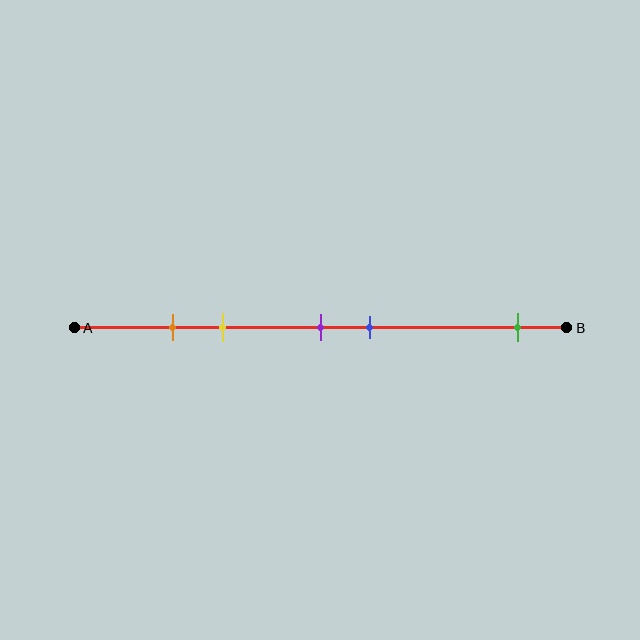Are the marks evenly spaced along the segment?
No, the marks are not evenly spaced.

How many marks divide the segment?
There are 5 marks dividing the segment.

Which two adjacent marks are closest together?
The orange and yellow marks are the closest adjacent pair.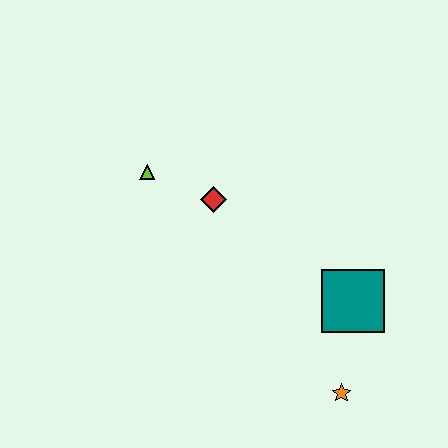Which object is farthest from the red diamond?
The orange star is farthest from the red diamond.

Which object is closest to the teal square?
The orange star is closest to the teal square.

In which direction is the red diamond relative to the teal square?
The red diamond is to the left of the teal square.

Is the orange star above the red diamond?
No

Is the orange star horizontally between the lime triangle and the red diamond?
No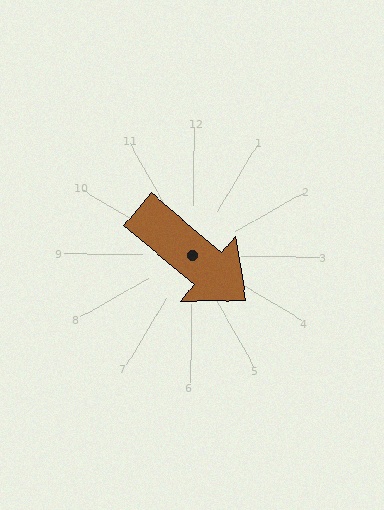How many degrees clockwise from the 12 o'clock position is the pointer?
Approximately 129 degrees.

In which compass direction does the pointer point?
Southeast.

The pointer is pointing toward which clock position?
Roughly 4 o'clock.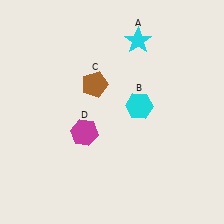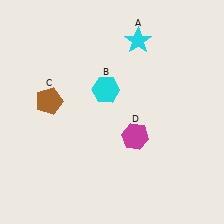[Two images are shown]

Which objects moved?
The objects that moved are: the cyan hexagon (B), the brown pentagon (C), the magenta hexagon (D).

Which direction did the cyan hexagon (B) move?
The cyan hexagon (B) moved left.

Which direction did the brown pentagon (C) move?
The brown pentagon (C) moved left.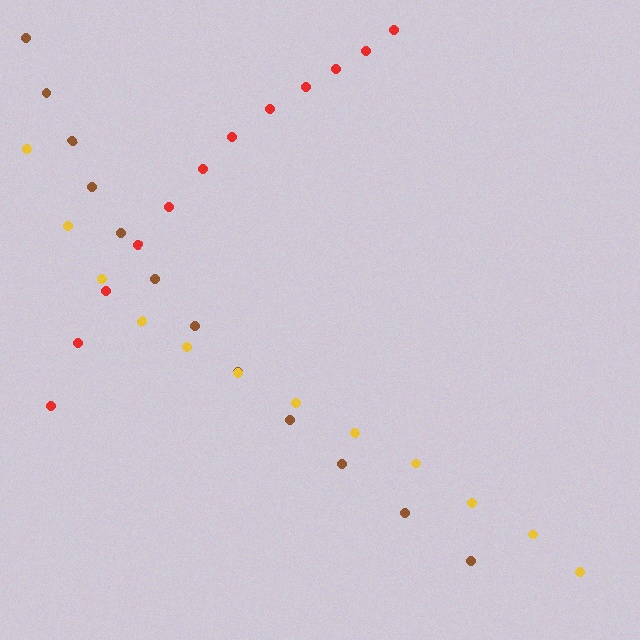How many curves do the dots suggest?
There are 3 distinct paths.